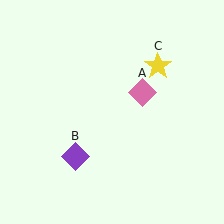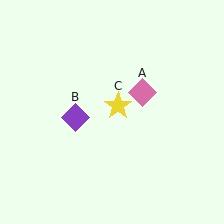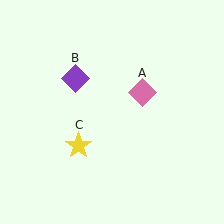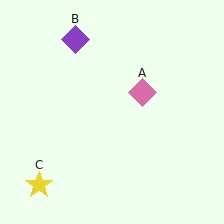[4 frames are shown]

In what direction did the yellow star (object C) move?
The yellow star (object C) moved down and to the left.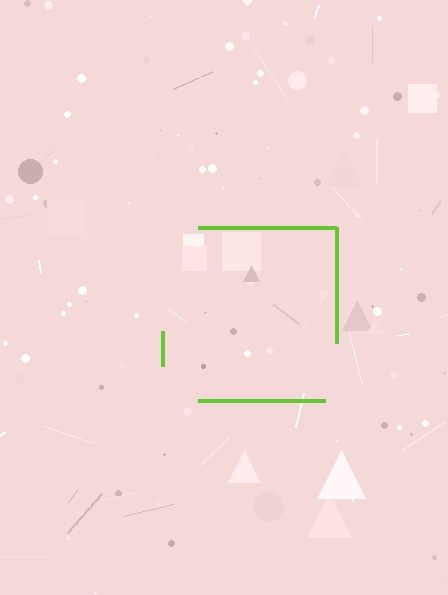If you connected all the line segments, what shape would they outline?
They would outline a square.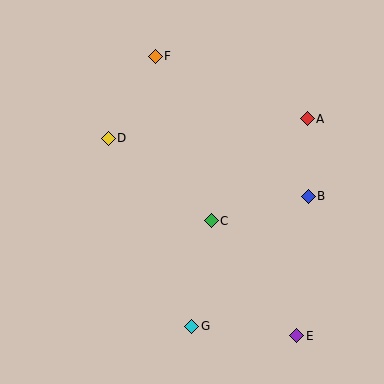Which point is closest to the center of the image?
Point C at (211, 221) is closest to the center.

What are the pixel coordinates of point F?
Point F is at (155, 56).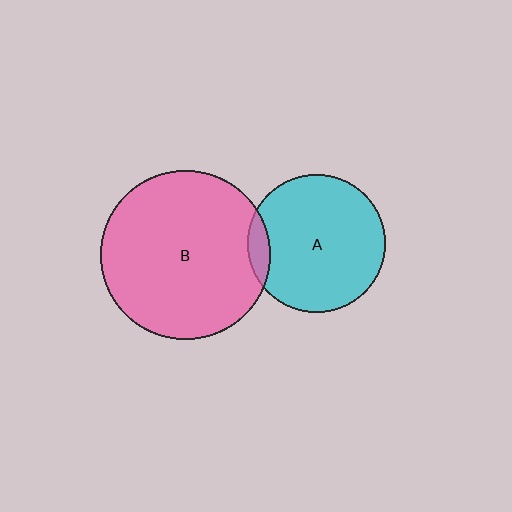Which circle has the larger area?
Circle B (pink).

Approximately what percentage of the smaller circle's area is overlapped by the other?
Approximately 10%.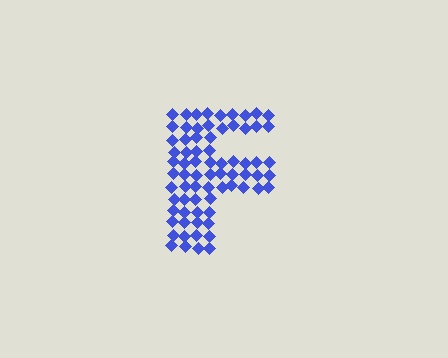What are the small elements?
The small elements are diamonds.